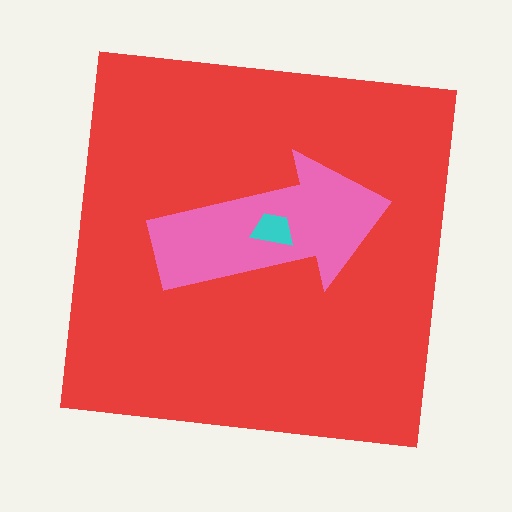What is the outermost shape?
The red square.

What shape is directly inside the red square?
The pink arrow.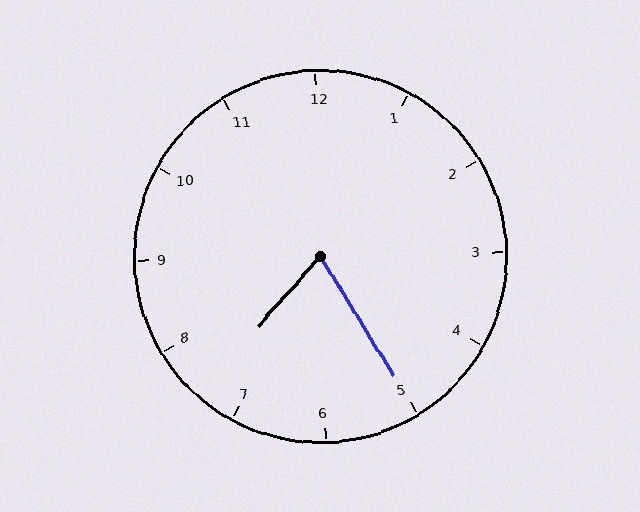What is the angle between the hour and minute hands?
Approximately 72 degrees.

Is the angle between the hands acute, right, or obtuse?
It is acute.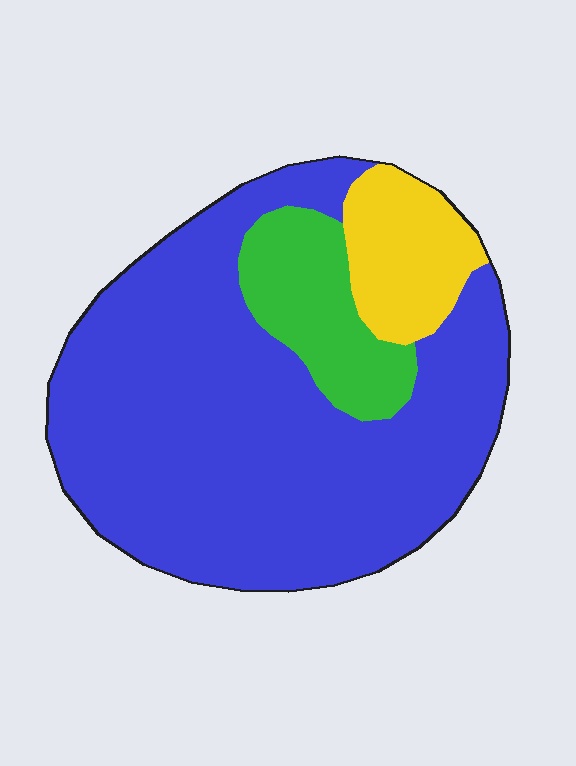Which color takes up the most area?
Blue, at roughly 75%.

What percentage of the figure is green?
Green takes up less than a quarter of the figure.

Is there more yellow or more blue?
Blue.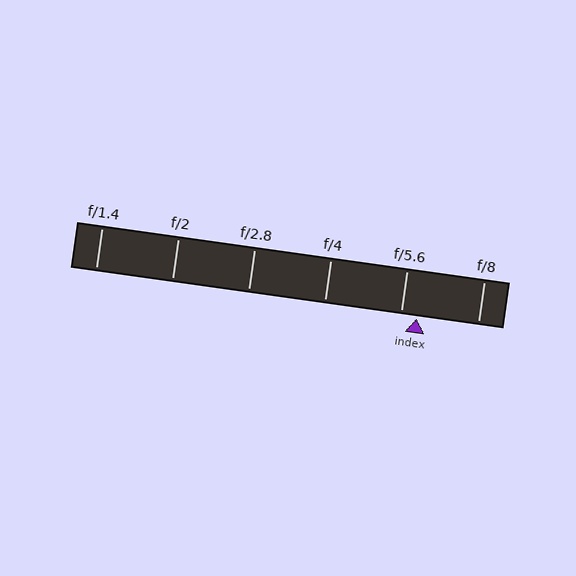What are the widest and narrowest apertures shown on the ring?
The widest aperture shown is f/1.4 and the narrowest is f/8.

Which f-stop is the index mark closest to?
The index mark is closest to f/5.6.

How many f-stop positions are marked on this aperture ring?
There are 6 f-stop positions marked.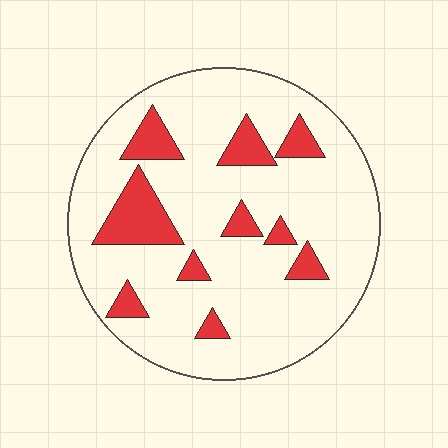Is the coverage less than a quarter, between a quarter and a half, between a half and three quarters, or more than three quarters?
Less than a quarter.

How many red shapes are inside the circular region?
10.